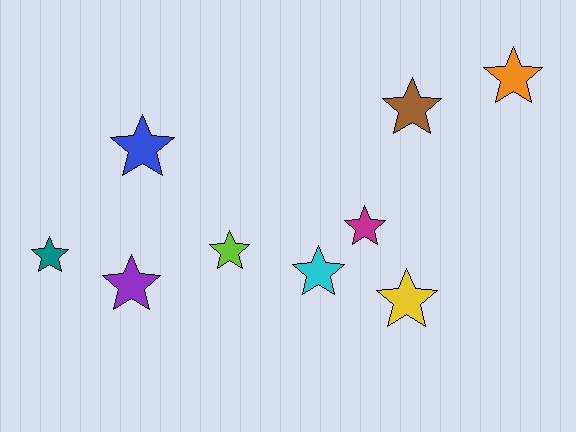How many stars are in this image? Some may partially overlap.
There are 9 stars.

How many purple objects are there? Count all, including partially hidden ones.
There is 1 purple object.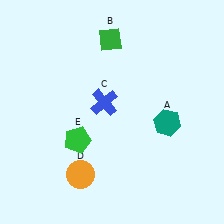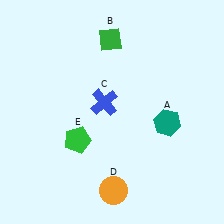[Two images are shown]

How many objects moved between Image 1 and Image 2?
1 object moved between the two images.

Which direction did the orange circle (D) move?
The orange circle (D) moved right.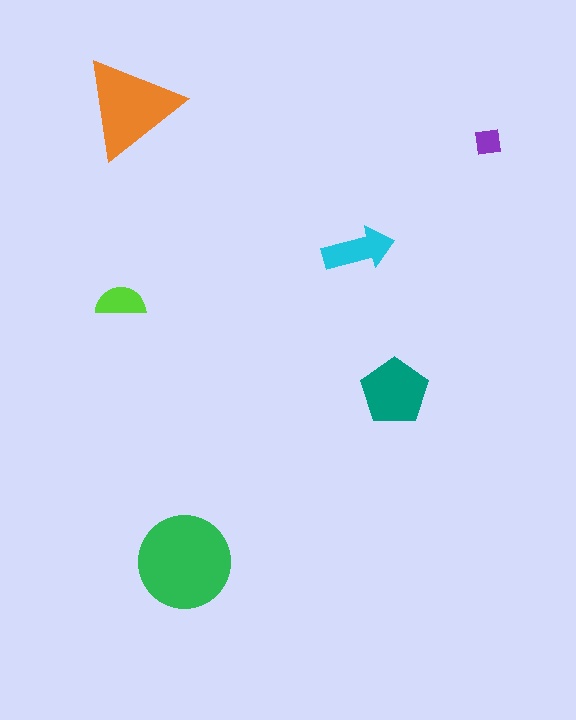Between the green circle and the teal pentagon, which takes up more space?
The green circle.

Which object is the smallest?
The purple square.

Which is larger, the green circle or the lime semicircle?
The green circle.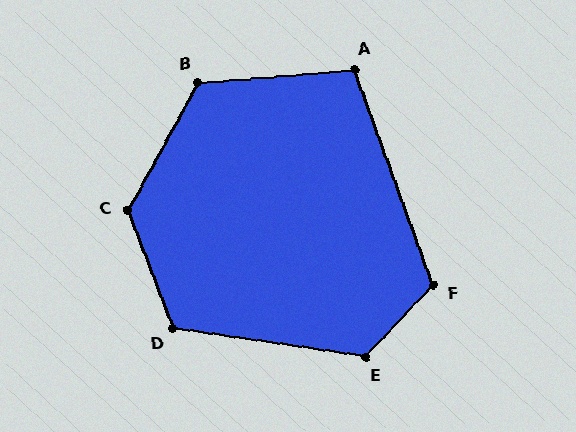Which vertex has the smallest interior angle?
A, at approximately 105 degrees.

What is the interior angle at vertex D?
Approximately 120 degrees (obtuse).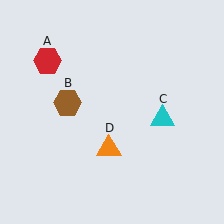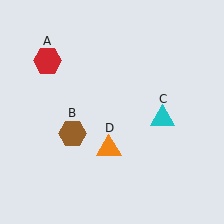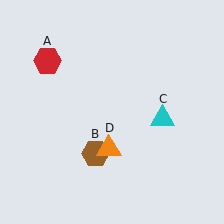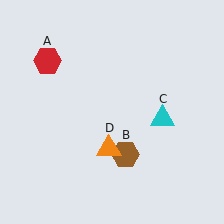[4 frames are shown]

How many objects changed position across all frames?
1 object changed position: brown hexagon (object B).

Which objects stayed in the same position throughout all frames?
Red hexagon (object A) and cyan triangle (object C) and orange triangle (object D) remained stationary.